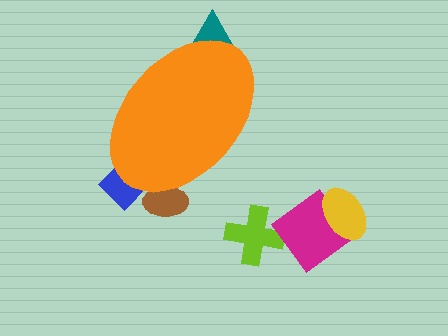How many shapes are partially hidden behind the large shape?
3 shapes are partially hidden.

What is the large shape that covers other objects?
An orange ellipse.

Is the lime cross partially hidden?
No, the lime cross is fully visible.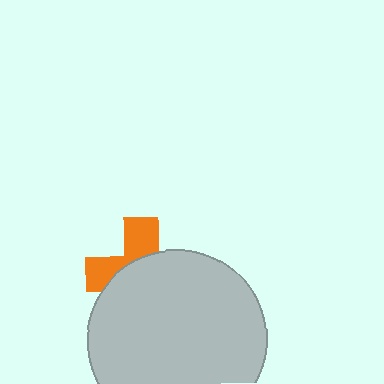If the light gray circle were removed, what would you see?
You would see the complete orange cross.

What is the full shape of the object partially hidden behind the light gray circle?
The partially hidden object is an orange cross.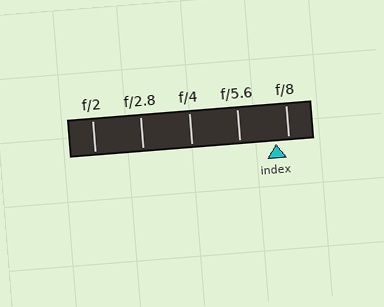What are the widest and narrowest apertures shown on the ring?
The widest aperture shown is f/2 and the narrowest is f/8.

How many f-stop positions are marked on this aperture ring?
There are 5 f-stop positions marked.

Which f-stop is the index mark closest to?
The index mark is closest to f/8.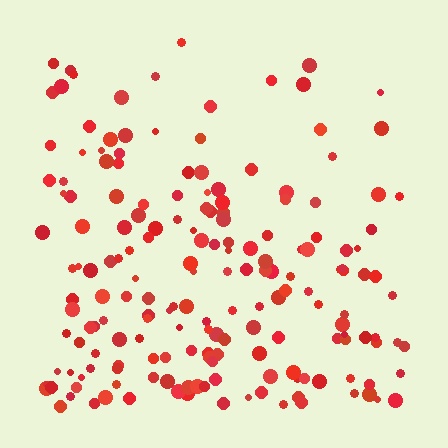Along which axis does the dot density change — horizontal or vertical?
Vertical.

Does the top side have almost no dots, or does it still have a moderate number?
Still a moderate number, just noticeably fewer than the bottom.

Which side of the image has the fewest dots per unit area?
The top.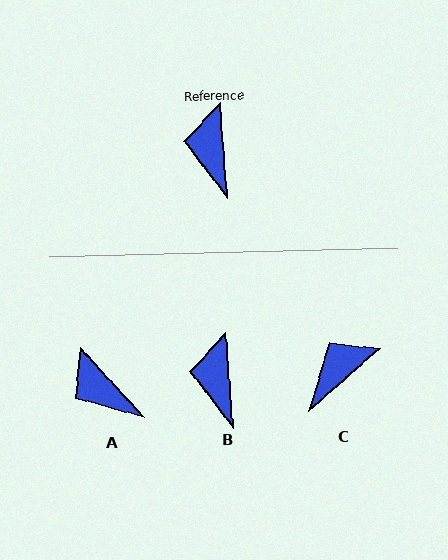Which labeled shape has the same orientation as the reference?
B.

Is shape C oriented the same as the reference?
No, it is off by about 53 degrees.